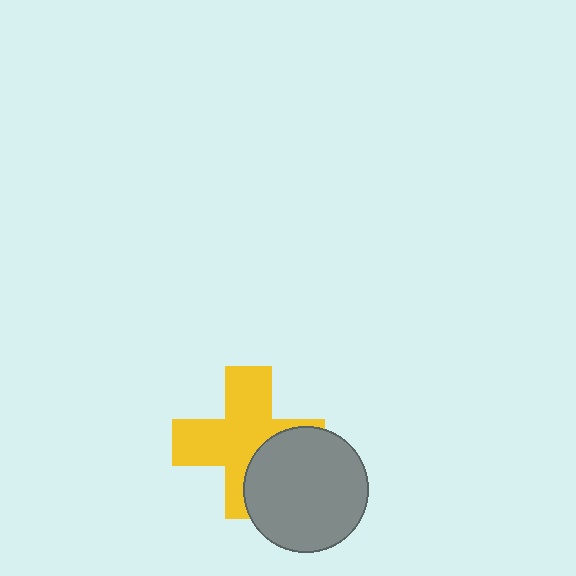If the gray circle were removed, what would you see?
You would see the complete yellow cross.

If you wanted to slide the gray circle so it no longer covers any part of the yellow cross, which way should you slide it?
Slide it toward the lower-right — that is the most direct way to separate the two shapes.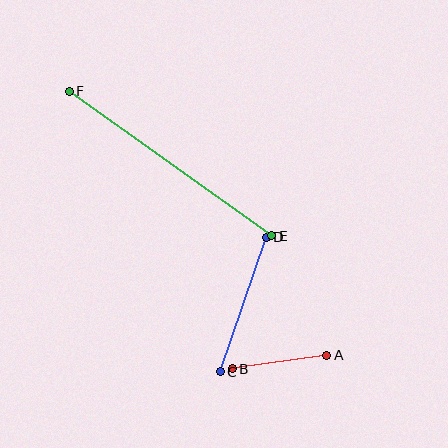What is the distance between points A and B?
The distance is approximately 95 pixels.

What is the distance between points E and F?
The distance is approximately 248 pixels.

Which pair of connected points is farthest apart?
Points E and F are farthest apart.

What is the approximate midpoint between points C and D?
The midpoint is at approximately (243, 305) pixels.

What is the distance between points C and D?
The distance is approximately 142 pixels.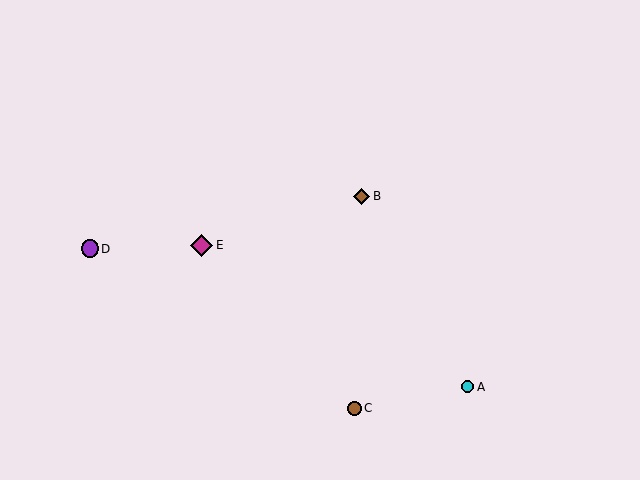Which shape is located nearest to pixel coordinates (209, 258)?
The magenta diamond (labeled E) at (201, 245) is nearest to that location.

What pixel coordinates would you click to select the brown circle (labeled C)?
Click at (355, 408) to select the brown circle C.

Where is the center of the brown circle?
The center of the brown circle is at (355, 408).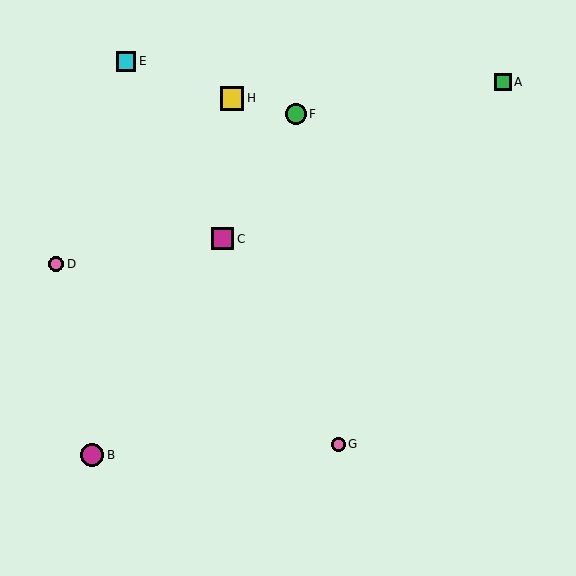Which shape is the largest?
The yellow square (labeled H) is the largest.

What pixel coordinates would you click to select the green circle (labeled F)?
Click at (296, 114) to select the green circle F.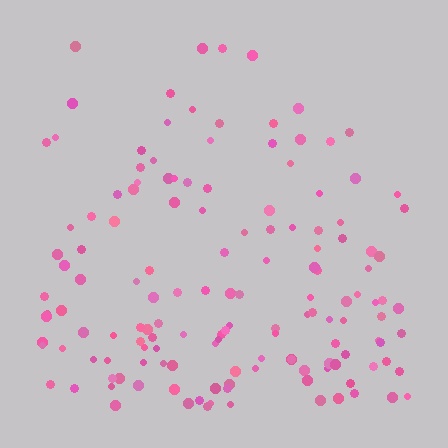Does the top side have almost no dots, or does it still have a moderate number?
Still a moderate number, just noticeably fewer than the bottom.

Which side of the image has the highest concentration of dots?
The bottom.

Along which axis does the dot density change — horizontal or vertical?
Vertical.